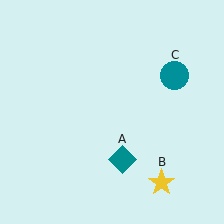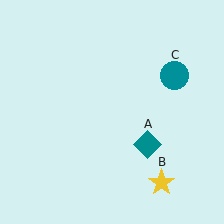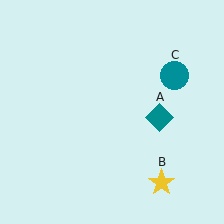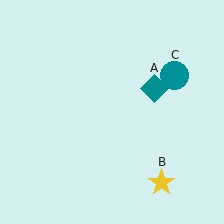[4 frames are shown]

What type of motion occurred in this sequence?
The teal diamond (object A) rotated counterclockwise around the center of the scene.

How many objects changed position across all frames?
1 object changed position: teal diamond (object A).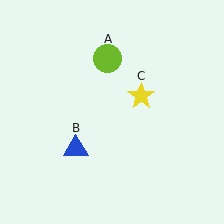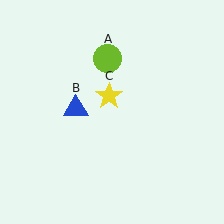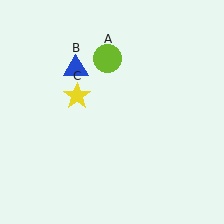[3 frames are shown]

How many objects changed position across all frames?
2 objects changed position: blue triangle (object B), yellow star (object C).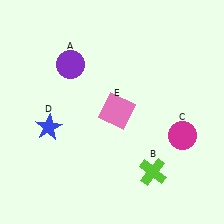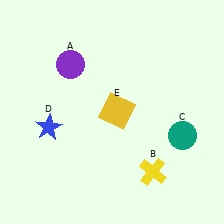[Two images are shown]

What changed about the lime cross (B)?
In Image 1, B is lime. In Image 2, it changed to yellow.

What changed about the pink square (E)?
In Image 1, E is pink. In Image 2, it changed to yellow.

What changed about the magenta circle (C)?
In Image 1, C is magenta. In Image 2, it changed to teal.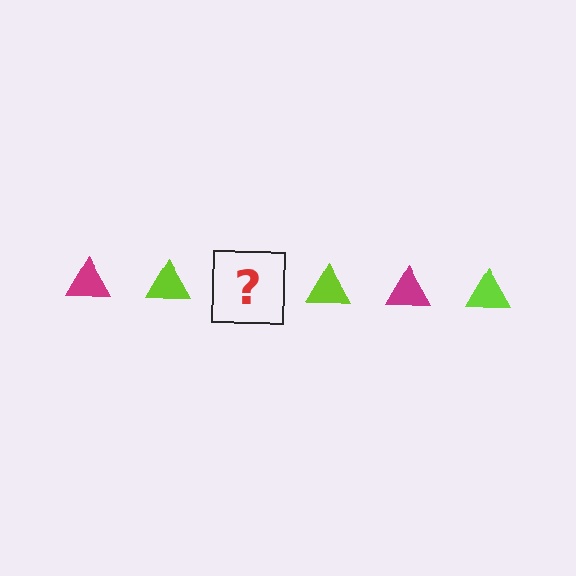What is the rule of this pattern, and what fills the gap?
The rule is that the pattern cycles through magenta, lime triangles. The gap should be filled with a magenta triangle.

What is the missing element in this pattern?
The missing element is a magenta triangle.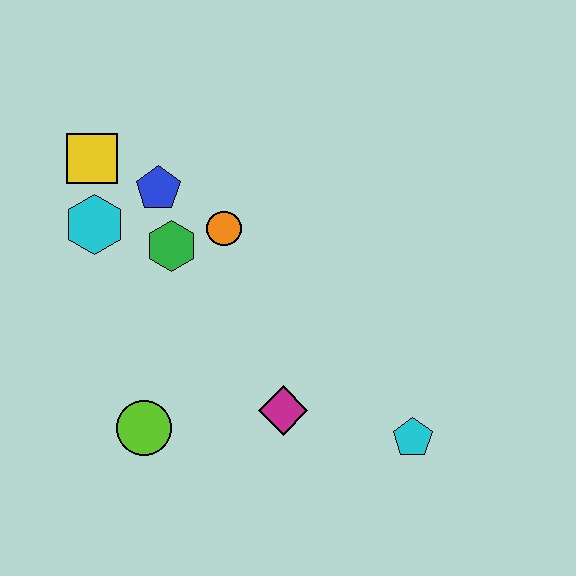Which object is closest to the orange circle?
The green hexagon is closest to the orange circle.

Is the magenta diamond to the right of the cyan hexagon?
Yes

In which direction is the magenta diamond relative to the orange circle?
The magenta diamond is below the orange circle.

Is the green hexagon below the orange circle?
Yes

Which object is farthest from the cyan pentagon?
The yellow square is farthest from the cyan pentagon.